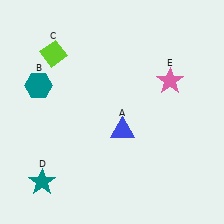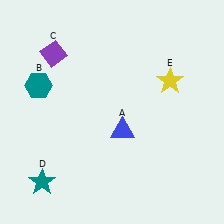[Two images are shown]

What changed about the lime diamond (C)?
In Image 1, C is lime. In Image 2, it changed to purple.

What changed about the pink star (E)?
In Image 1, E is pink. In Image 2, it changed to yellow.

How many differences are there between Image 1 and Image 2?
There are 2 differences between the two images.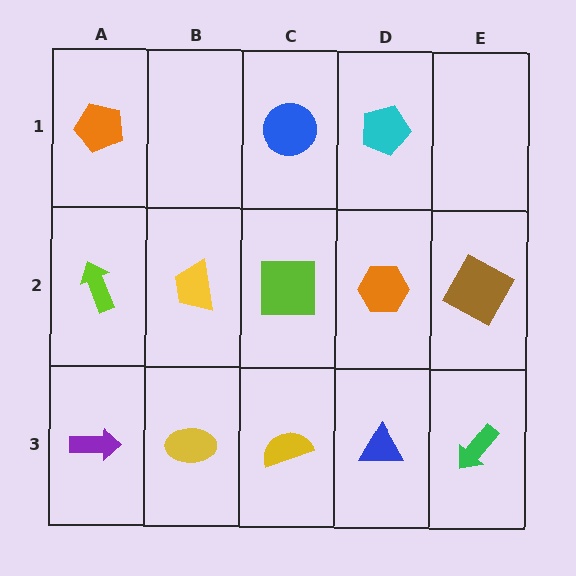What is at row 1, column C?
A blue circle.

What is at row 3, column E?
A green arrow.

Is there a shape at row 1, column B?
No, that cell is empty.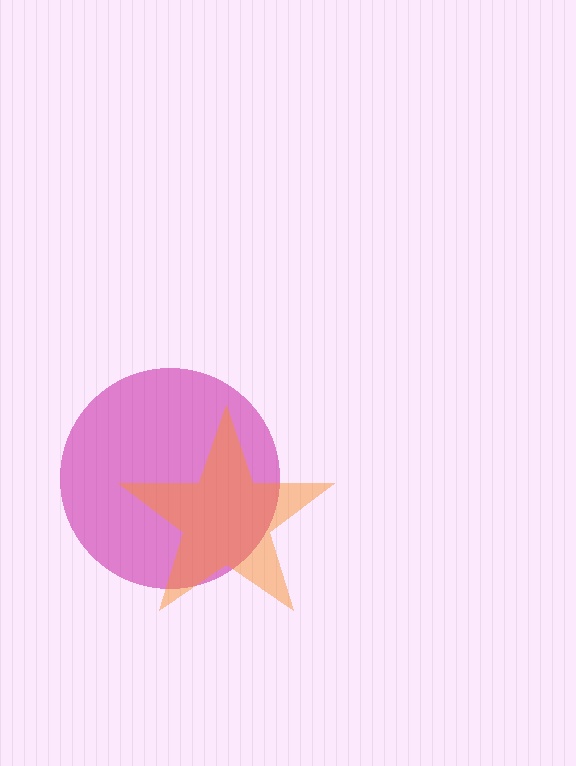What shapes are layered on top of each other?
The layered shapes are: a magenta circle, an orange star.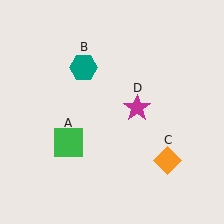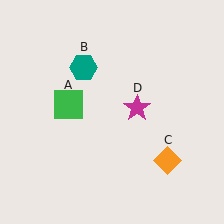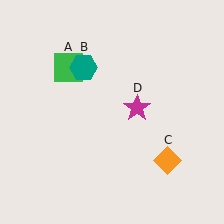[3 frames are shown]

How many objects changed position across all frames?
1 object changed position: green square (object A).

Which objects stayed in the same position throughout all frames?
Teal hexagon (object B) and orange diamond (object C) and magenta star (object D) remained stationary.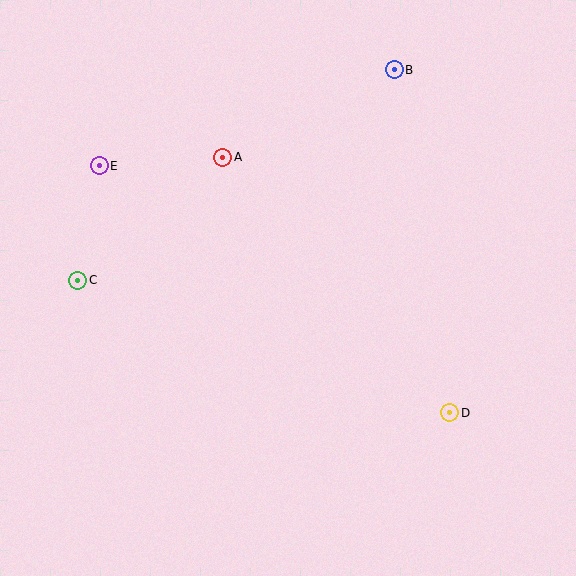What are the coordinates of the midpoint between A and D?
The midpoint between A and D is at (336, 285).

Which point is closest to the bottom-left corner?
Point C is closest to the bottom-left corner.